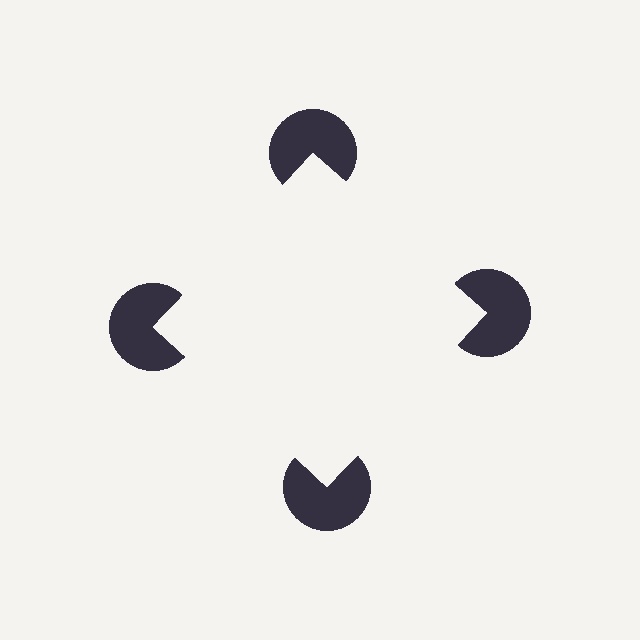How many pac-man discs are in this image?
There are 4 — one at each vertex of the illusory square.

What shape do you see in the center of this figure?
An illusory square — its edges are inferred from the aligned wedge cuts in the pac-man discs, not physically drawn.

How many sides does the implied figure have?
4 sides.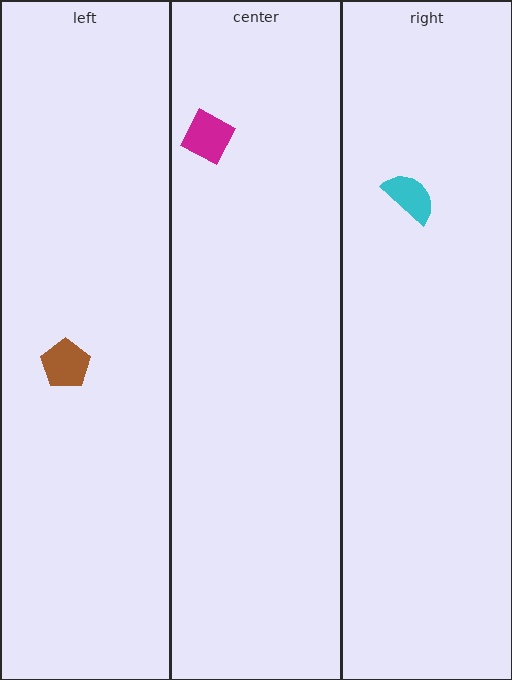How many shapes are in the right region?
1.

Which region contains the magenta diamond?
The center region.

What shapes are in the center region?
The magenta diamond.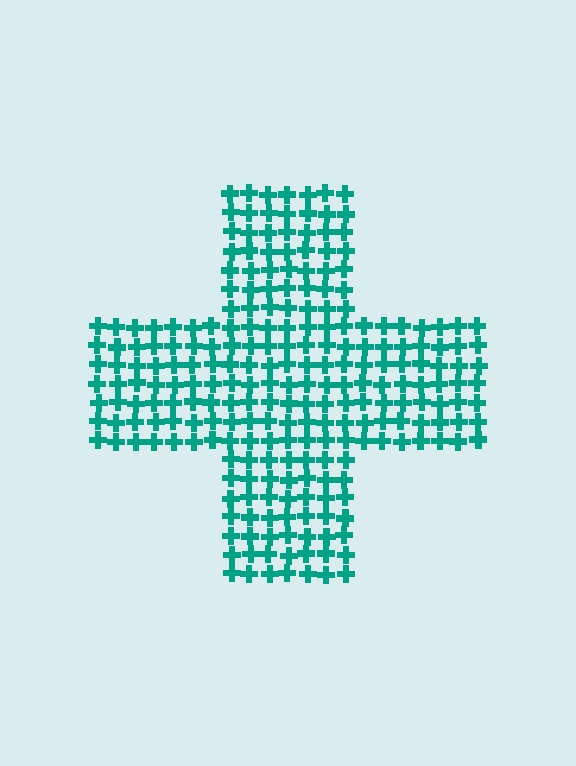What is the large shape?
The large shape is a cross.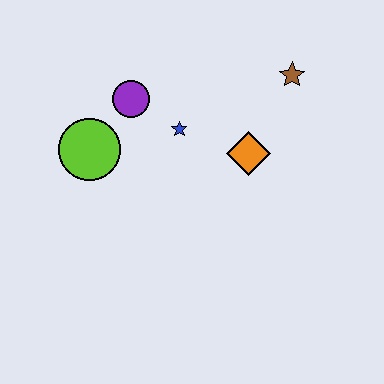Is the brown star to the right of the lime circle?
Yes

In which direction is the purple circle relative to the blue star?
The purple circle is to the left of the blue star.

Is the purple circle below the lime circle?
No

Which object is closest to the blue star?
The purple circle is closest to the blue star.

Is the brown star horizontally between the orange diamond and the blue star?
No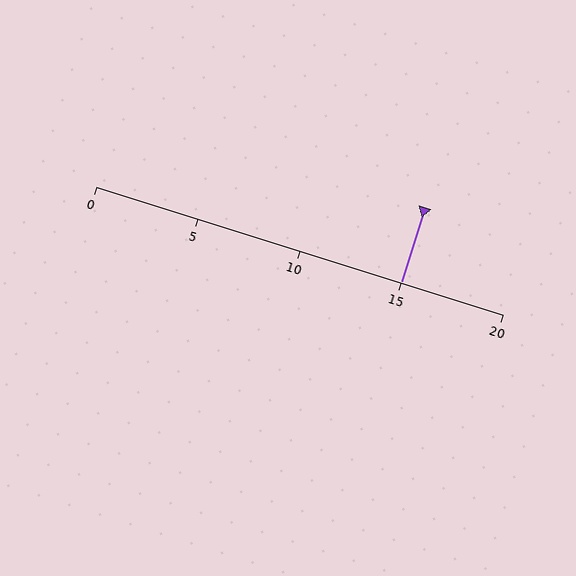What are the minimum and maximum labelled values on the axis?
The axis runs from 0 to 20.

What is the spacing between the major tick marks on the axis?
The major ticks are spaced 5 apart.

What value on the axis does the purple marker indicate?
The marker indicates approximately 15.